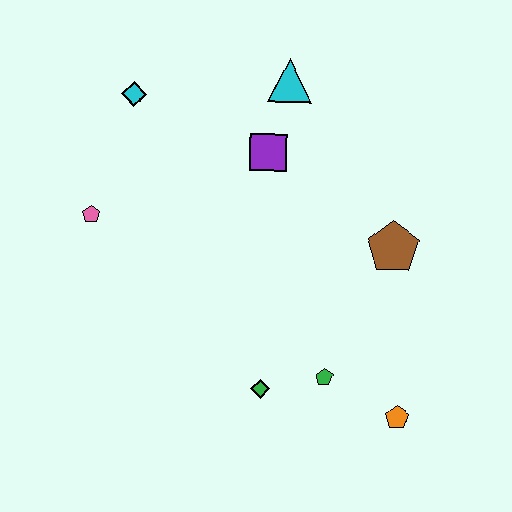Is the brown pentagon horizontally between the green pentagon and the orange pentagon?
Yes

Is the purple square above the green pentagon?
Yes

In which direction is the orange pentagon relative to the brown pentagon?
The orange pentagon is below the brown pentagon.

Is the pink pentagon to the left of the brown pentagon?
Yes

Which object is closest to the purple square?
The cyan triangle is closest to the purple square.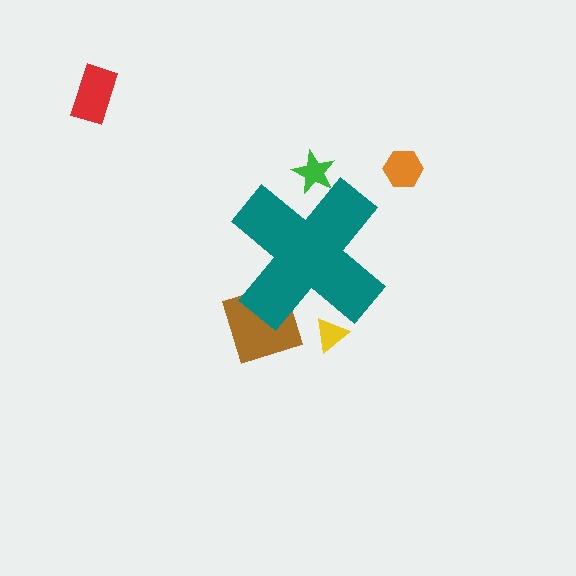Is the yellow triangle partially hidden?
Yes, the yellow triangle is partially hidden behind the teal cross.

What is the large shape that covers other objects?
A teal cross.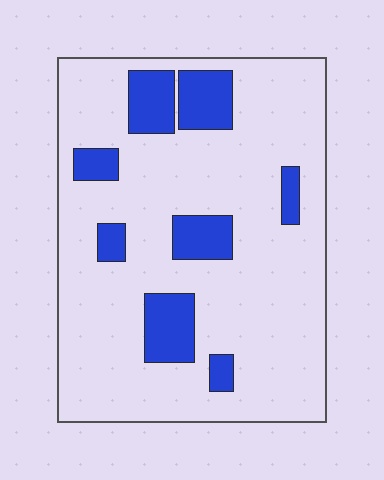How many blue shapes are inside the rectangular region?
8.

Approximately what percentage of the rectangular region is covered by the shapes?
Approximately 20%.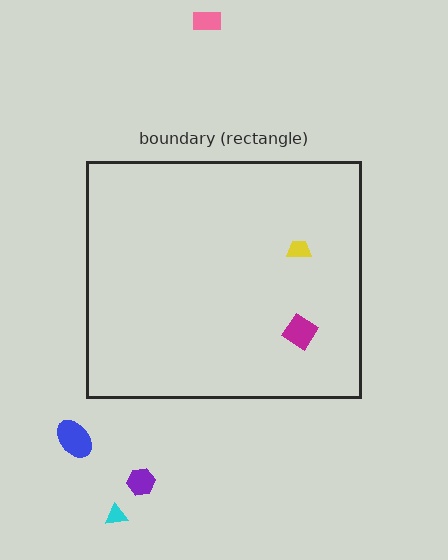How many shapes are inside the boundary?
2 inside, 4 outside.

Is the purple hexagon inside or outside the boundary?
Outside.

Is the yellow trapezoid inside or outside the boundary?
Inside.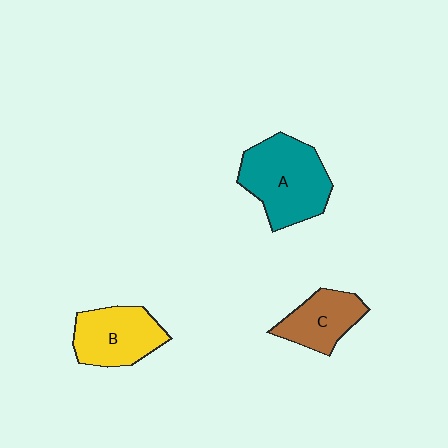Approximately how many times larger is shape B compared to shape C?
Approximately 1.2 times.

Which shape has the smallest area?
Shape C (brown).